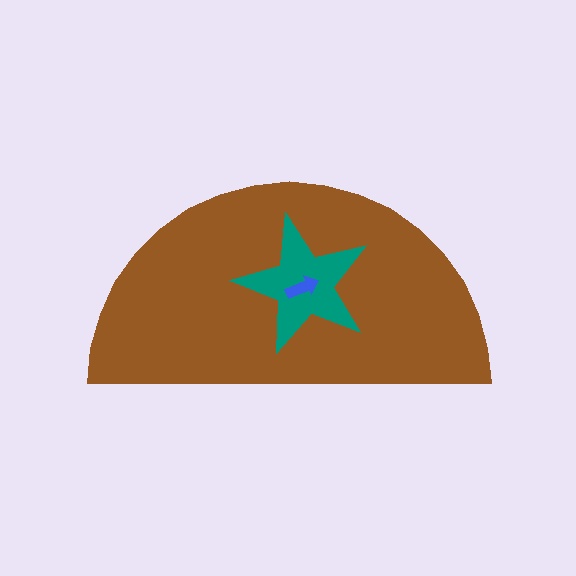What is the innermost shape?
The blue arrow.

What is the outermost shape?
The brown semicircle.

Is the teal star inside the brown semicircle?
Yes.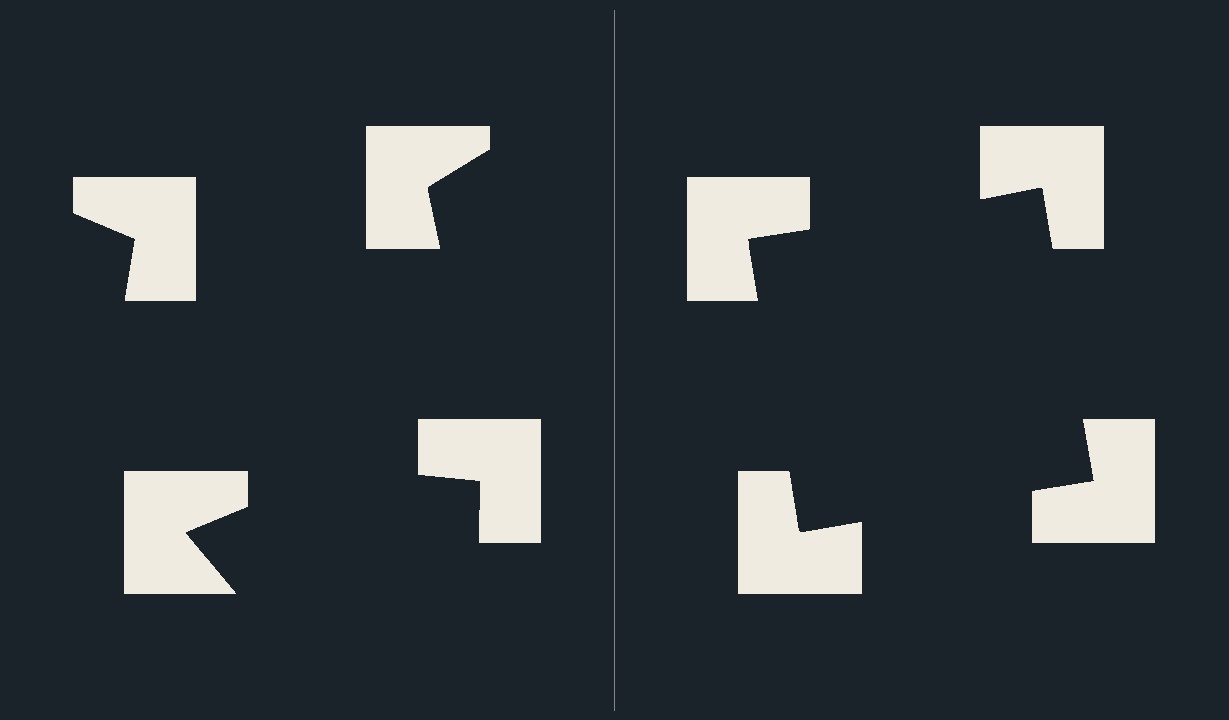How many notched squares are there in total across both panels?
8 — 4 on each side.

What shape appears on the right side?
An illusory square.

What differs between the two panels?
The notched squares are positioned identically on both sides; only the wedge orientations differ. On the right they align to a square; on the left they are misaligned.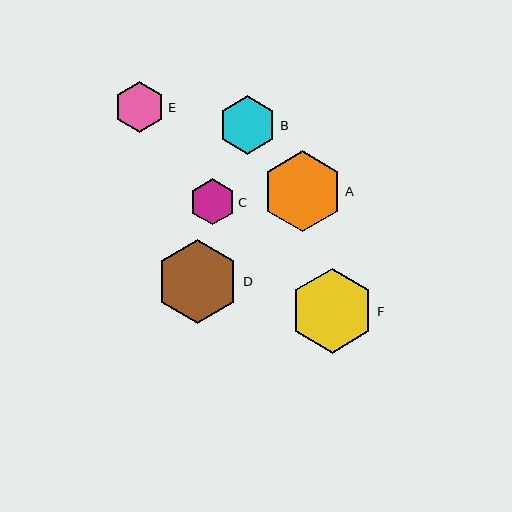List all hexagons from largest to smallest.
From largest to smallest: F, D, A, B, E, C.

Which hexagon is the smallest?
Hexagon C is the smallest with a size of approximately 46 pixels.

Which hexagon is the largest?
Hexagon F is the largest with a size of approximately 85 pixels.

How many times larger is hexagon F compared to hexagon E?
Hexagon F is approximately 1.7 times the size of hexagon E.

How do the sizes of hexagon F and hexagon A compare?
Hexagon F and hexagon A are approximately the same size.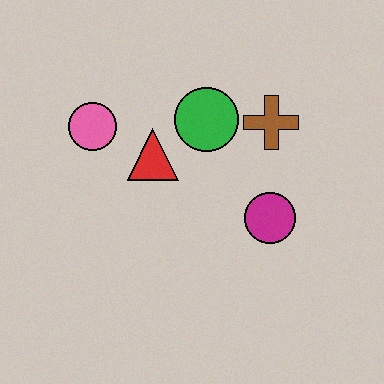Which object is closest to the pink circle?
The red triangle is closest to the pink circle.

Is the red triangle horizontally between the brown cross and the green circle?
No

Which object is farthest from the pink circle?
The magenta circle is farthest from the pink circle.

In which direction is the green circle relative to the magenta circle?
The green circle is above the magenta circle.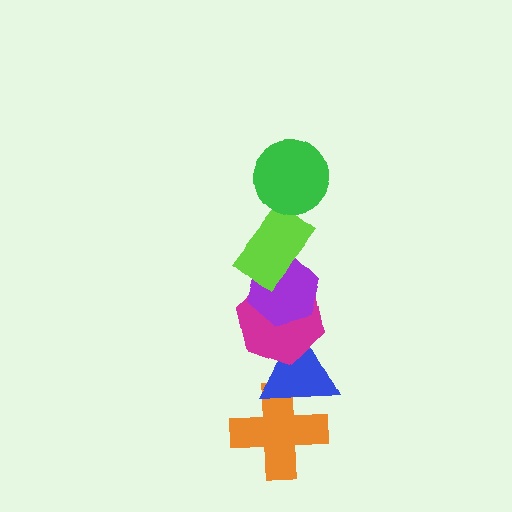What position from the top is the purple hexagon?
The purple hexagon is 3rd from the top.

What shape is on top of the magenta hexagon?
The purple hexagon is on top of the magenta hexagon.